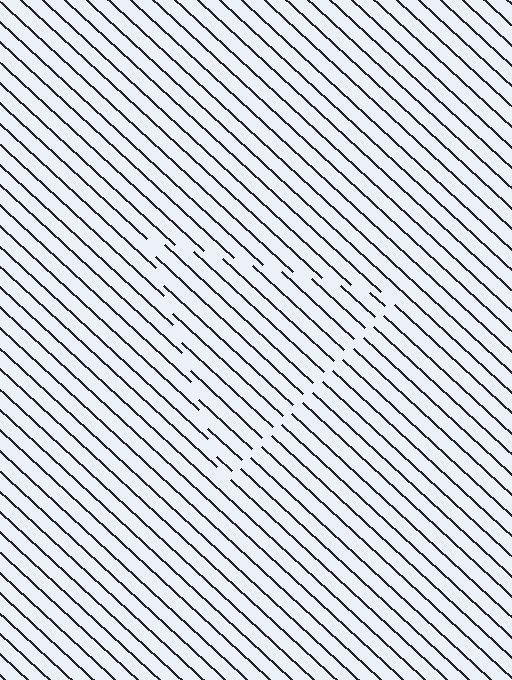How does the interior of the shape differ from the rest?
The interior of the shape contains the same grating, shifted by half a period — the contour is defined by the phase discontinuity where line-ends from the inner and outer gratings abut.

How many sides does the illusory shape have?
3 sides — the line-ends trace a triangle.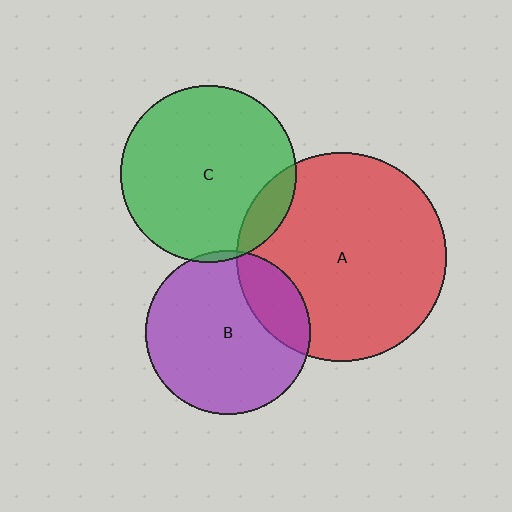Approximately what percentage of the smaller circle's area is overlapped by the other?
Approximately 20%.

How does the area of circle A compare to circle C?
Approximately 1.4 times.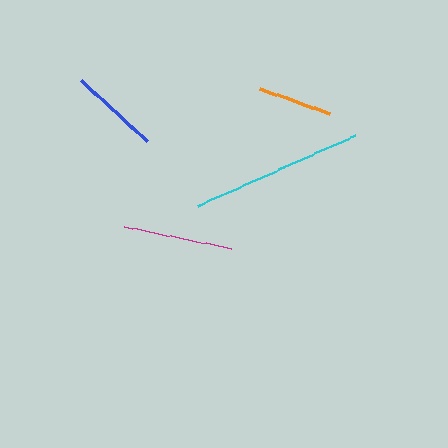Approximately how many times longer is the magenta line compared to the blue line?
The magenta line is approximately 1.2 times the length of the blue line.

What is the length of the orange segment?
The orange segment is approximately 74 pixels long.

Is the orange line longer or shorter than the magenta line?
The magenta line is longer than the orange line.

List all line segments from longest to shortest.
From longest to shortest: cyan, magenta, blue, orange.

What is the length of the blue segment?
The blue segment is approximately 90 pixels long.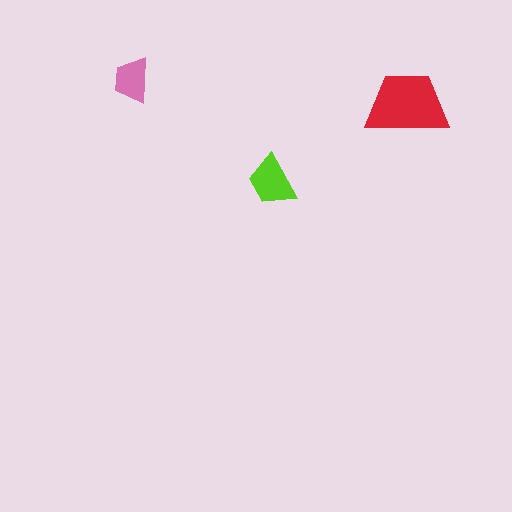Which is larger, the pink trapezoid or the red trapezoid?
The red one.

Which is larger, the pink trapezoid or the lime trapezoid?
The lime one.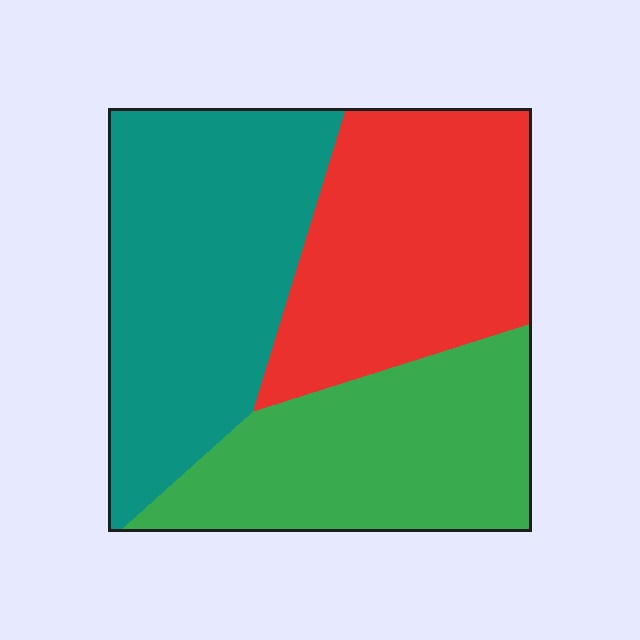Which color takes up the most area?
Teal, at roughly 40%.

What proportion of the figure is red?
Red takes up between a quarter and a half of the figure.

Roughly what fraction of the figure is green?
Green takes up between a quarter and a half of the figure.